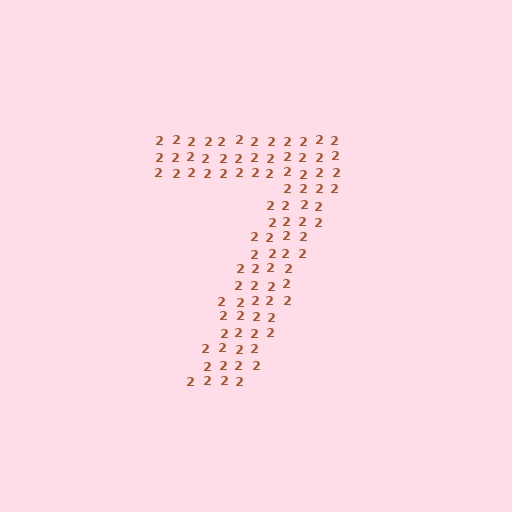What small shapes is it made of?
It is made of small digit 2's.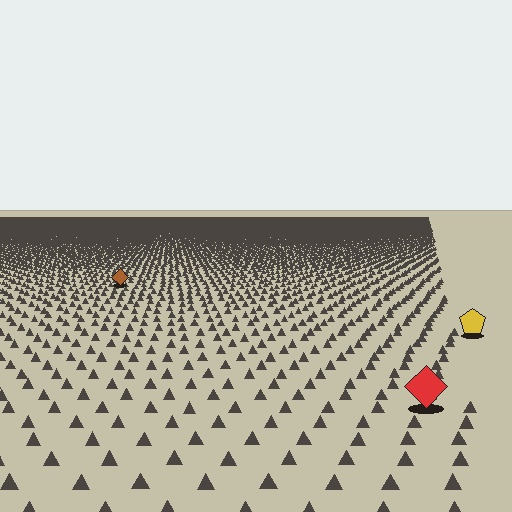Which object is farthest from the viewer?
The brown diamond is farthest from the viewer. It appears smaller and the ground texture around it is denser.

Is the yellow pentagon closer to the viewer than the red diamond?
No. The red diamond is closer — you can tell from the texture gradient: the ground texture is coarser near it.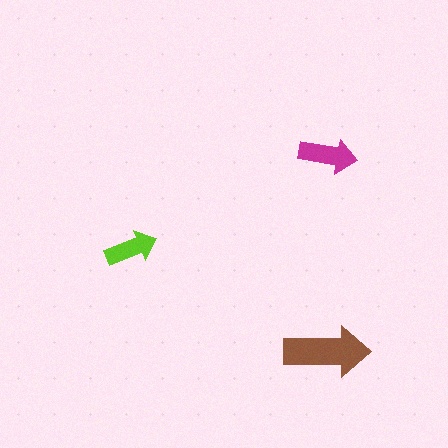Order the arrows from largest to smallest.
the brown one, the magenta one, the lime one.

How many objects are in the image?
There are 3 objects in the image.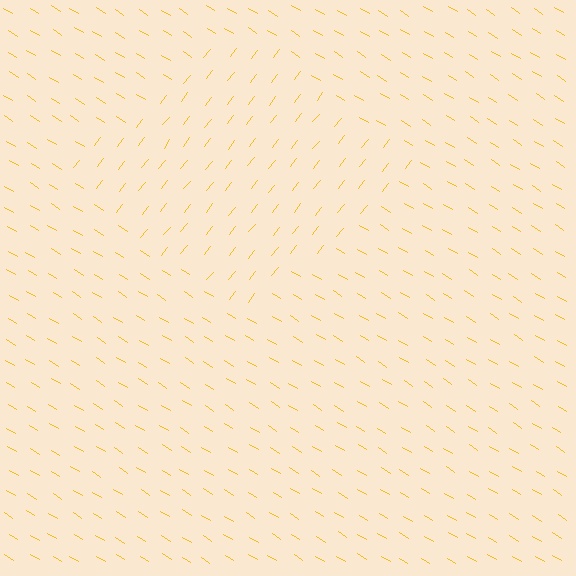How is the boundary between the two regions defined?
The boundary is defined purely by a change in line orientation (approximately 84 degrees difference). All lines are the same color and thickness.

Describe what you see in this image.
The image is filled with small yellow line segments. A diamond region in the image has lines oriented differently from the surrounding lines, creating a visible texture boundary.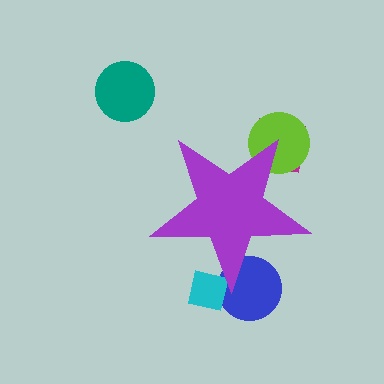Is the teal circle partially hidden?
No, the teal circle is fully visible.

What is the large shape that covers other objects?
A purple star.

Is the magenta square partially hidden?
Yes, the magenta square is partially hidden behind the purple star.